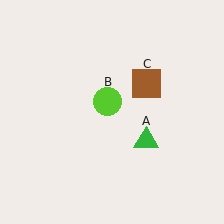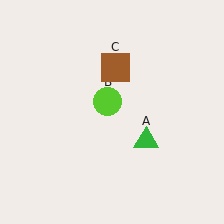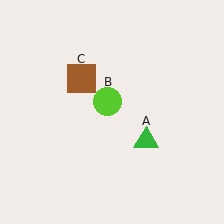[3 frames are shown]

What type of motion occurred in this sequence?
The brown square (object C) rotated counterclockwise around the center of the scene.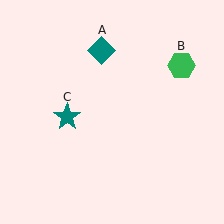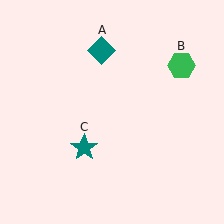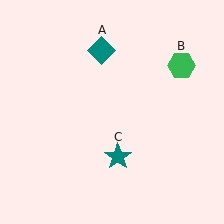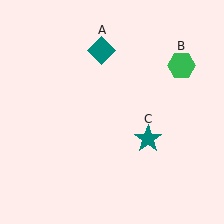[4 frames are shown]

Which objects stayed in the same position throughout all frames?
Teal diamond (object A) and green hexagon (object B) remained stationary.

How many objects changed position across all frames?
1 object changed position: teal star (object C).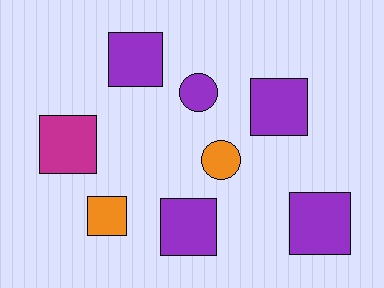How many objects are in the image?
There are 8 objects.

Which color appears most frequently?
Purple, with 5 objects.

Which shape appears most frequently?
Square, with 6 objects.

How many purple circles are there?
There is 1 purple circle.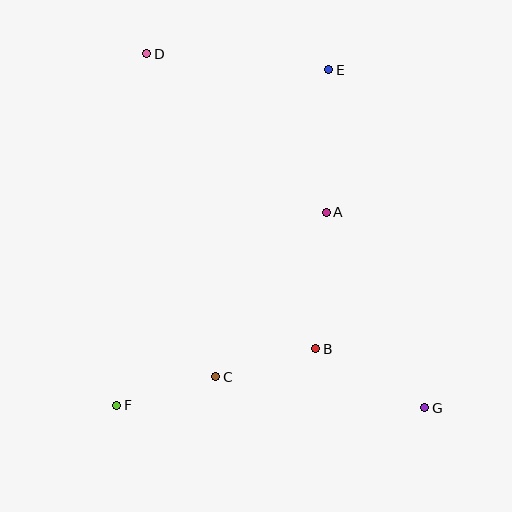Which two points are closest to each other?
Points C and F are closest to each other.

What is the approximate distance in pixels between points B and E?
The distance between B and E is approximately 279 pixels.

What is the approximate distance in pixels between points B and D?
The distance between B and D is approximately 340 pixels.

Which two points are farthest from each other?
Points D and G are farthest from each other.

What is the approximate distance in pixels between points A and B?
The distance between A and B is approximately 137 pixels.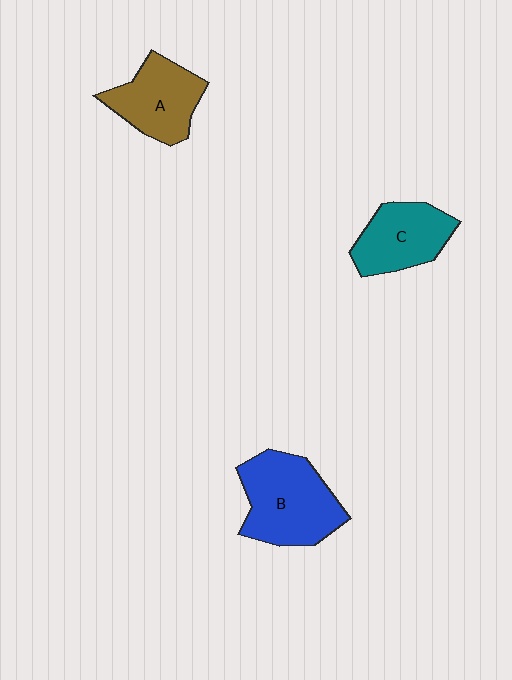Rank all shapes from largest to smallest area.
From largest to smallest: B (blue), A (brown), C (teal).